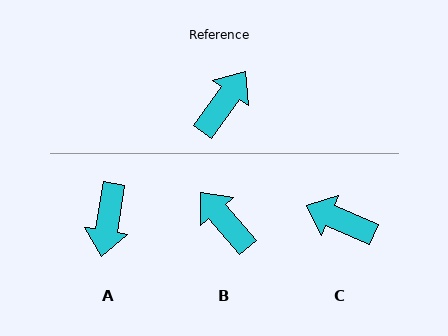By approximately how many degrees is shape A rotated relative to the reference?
Approximately 154 degrees clockwise.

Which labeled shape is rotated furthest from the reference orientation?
A, about 154 degrees away.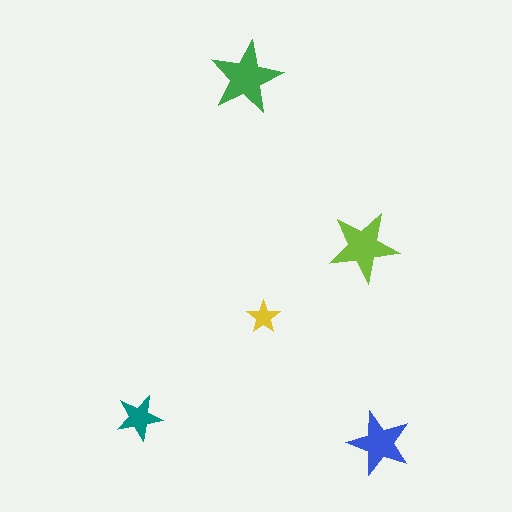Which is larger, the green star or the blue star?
The green one.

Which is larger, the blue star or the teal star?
The blue one.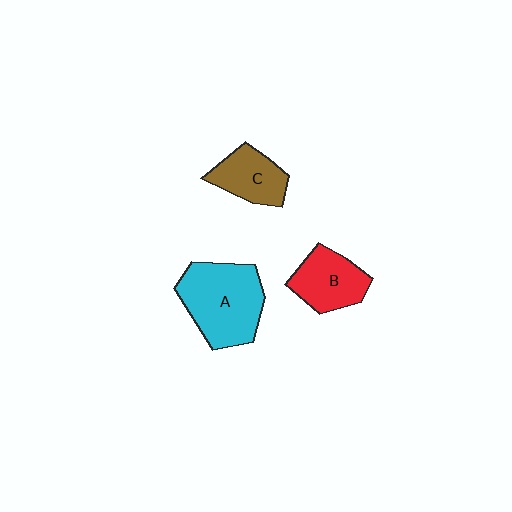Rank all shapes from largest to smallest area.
From largest to smallest: A (cyan), B (red), C (brown).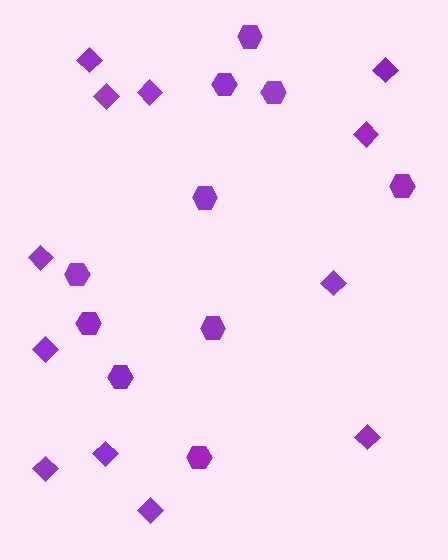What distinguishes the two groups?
There are 2 groups: one group of hexagons (10) and one group of diamonds (12).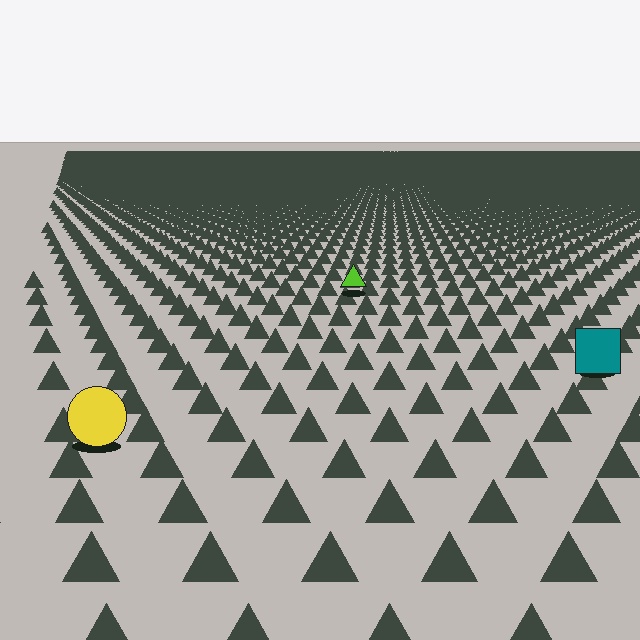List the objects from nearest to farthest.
From nearest to farthest: the yellow circle, the teal square, the lime triangle.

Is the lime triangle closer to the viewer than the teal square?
No. The teal square is closer — you can tell from the texture gradient: the ground texture is coarser near it.